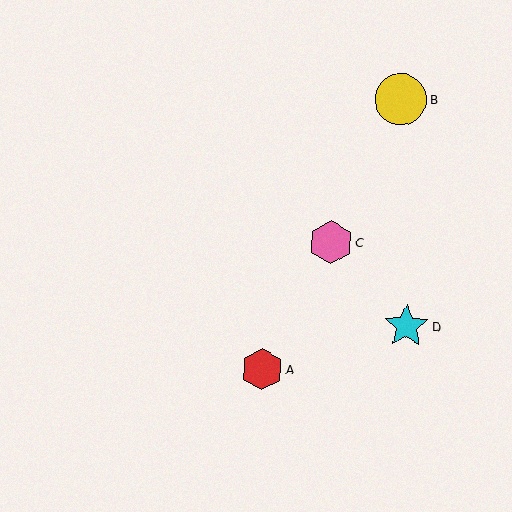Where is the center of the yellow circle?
The center of the yellow circle is at (401, 99).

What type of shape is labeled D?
Shape D is a cyan star.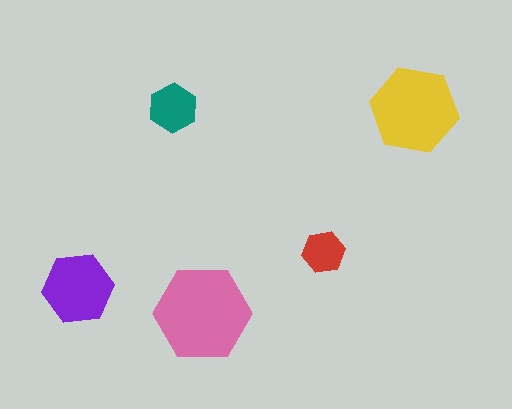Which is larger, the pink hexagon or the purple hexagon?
The pink one.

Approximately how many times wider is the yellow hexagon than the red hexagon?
About 2 times wider.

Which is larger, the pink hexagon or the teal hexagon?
The pink one.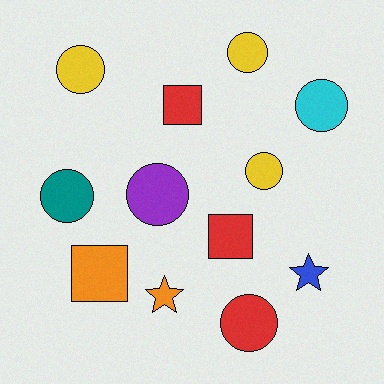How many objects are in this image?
There are 12 objects.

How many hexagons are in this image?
There are no hexagons.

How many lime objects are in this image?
There are no lime objects.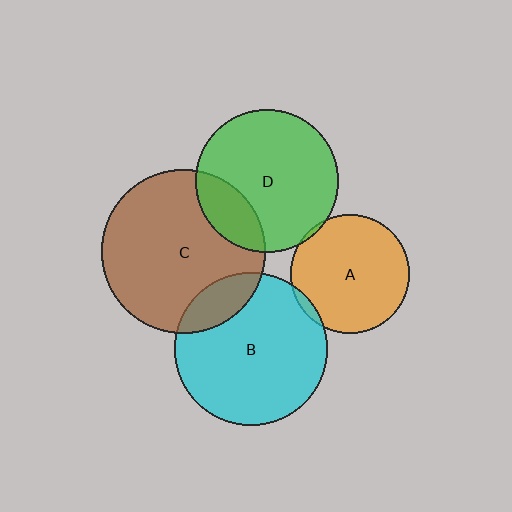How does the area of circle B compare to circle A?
Approximately 1.6 times.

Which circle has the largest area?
Circle C (brown).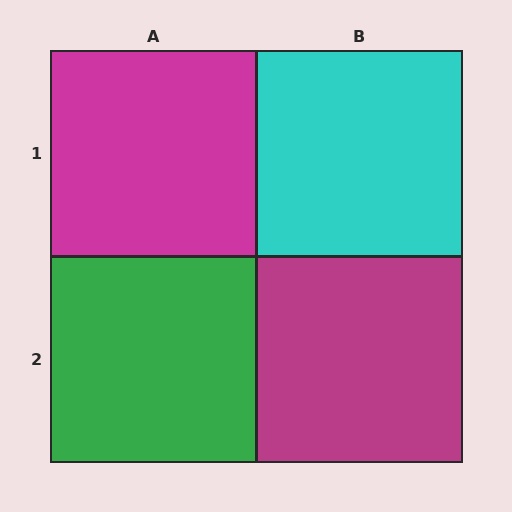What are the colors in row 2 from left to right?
Green, magenta.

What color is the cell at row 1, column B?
Cyan.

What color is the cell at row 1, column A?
Magenta.